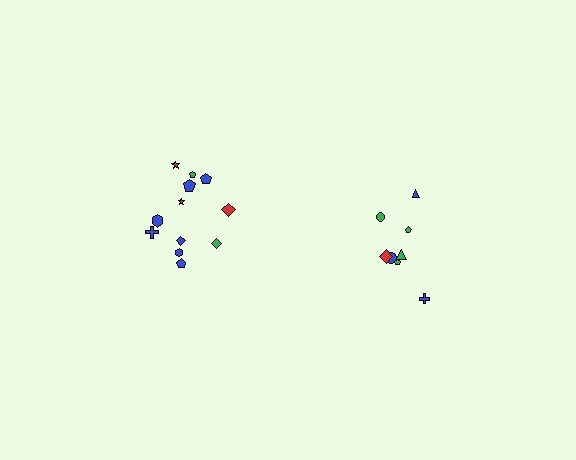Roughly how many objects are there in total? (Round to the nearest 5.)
Roughly 20 objects in total.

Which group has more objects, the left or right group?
The left group.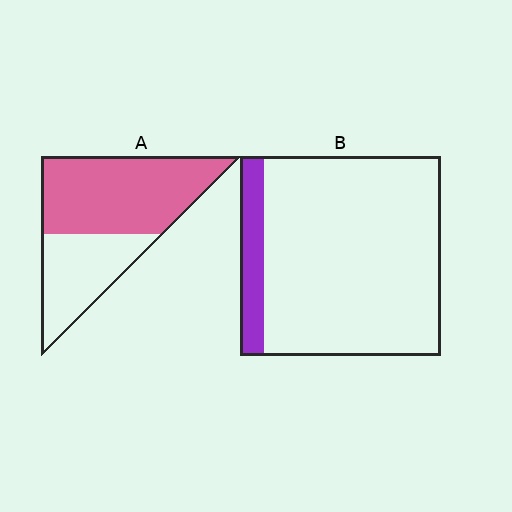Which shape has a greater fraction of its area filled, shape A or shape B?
Shape A.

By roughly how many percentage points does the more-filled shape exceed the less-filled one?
By roughly 50 percentage points (A over B).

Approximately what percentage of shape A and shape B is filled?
A is approximately 65% and B is approximately 10%.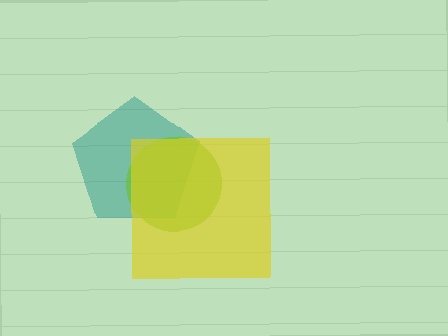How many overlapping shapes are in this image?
There are 3 overlapping shapes in the image.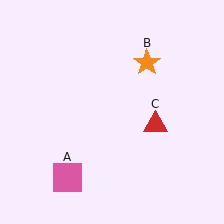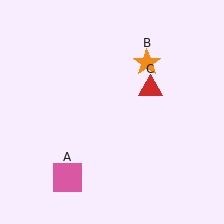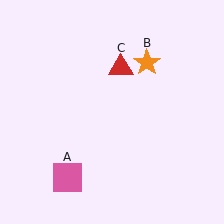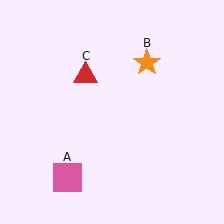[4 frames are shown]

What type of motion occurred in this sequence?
The red triangle (object C) rotated counterclockwise around the center of the scene.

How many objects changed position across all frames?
1 object changed position: red triangle (object C).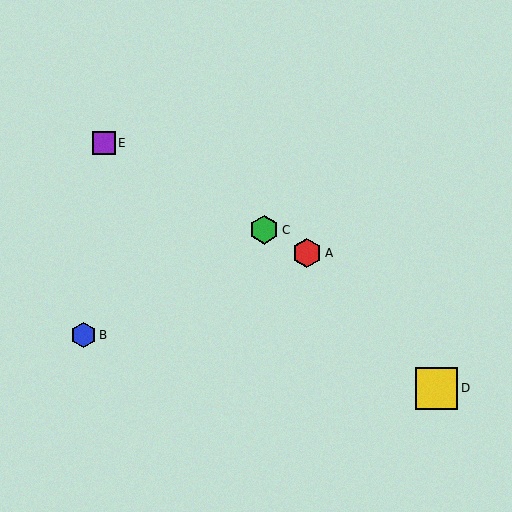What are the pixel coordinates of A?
Object A is at (307, 253).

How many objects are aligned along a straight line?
3 objects (A, C, E) are aligned along a straight line.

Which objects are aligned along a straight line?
Objects A, C, E are aligned along a straight line.